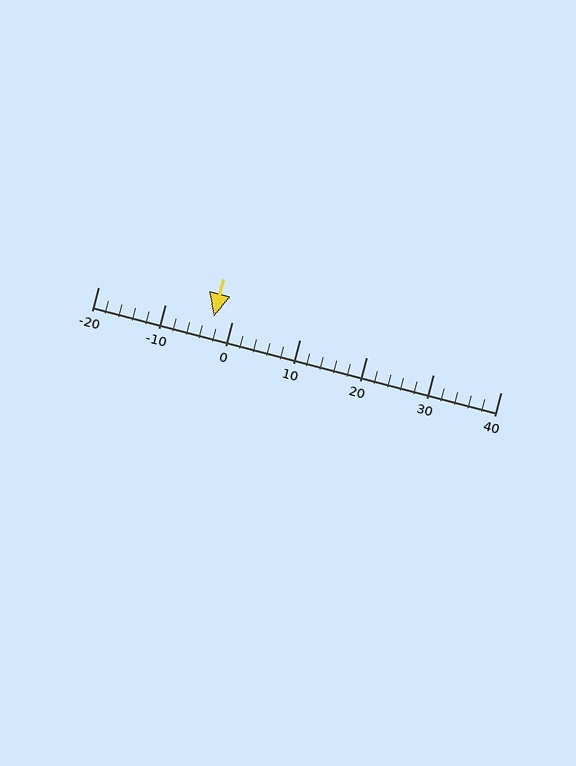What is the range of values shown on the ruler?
The ruler shows values from -20 to 40.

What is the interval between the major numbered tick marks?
The major tick marks are spaced 10 units apart.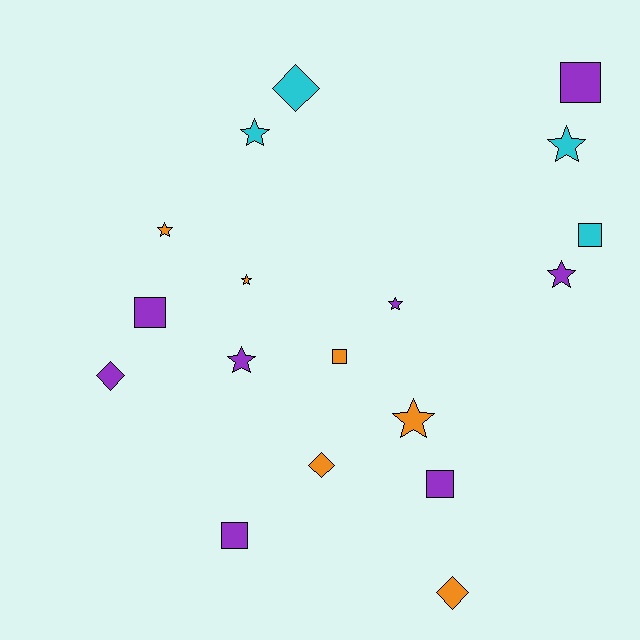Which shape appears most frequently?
Star, with 8 objects.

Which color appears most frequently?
Purple, with 8 objects.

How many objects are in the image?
There are 18 objects.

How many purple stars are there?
There are 3 purple stars.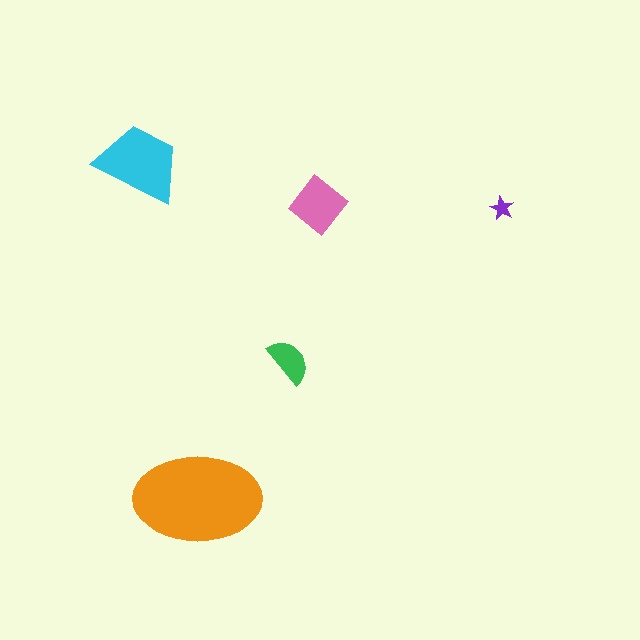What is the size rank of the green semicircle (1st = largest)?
4th.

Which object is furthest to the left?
The cyan trapezoid is leftmost.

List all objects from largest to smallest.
The orange ellipse, the cyan trapezoid, the pink diamond, the green semicircle, the purple star.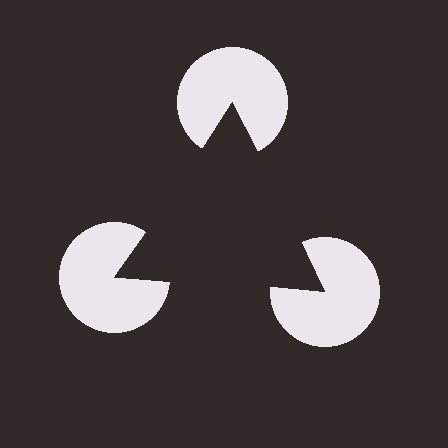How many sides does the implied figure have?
3 sides.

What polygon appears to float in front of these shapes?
An illusory triangle — its edges are inferred from the aligned wedge cuts in the pac-man discs, not physically drawn.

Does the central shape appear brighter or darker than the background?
It typically appears slightly darker than the background, even though no actual brightness change is drawn.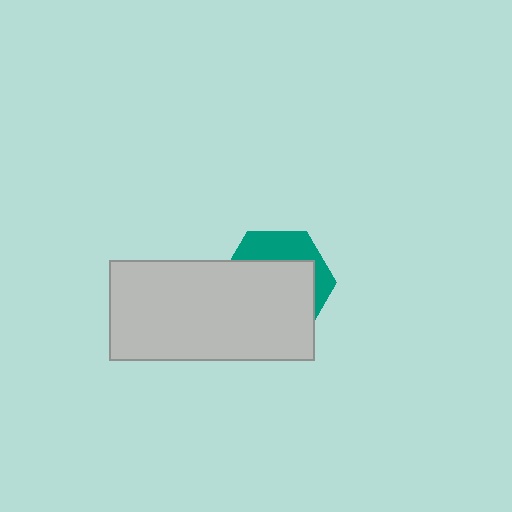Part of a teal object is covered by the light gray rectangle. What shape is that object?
It is a hexagon.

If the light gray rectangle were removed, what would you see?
You would see the complete teal hexagon.